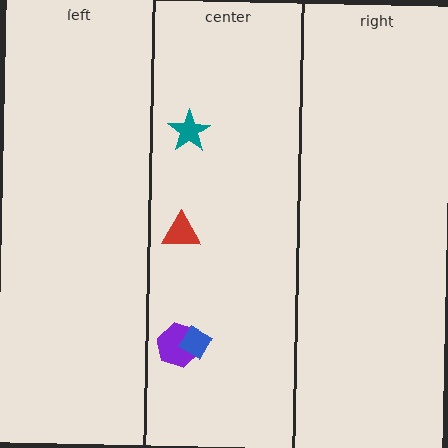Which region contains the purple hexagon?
The center region.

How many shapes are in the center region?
4.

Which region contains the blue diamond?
The center region.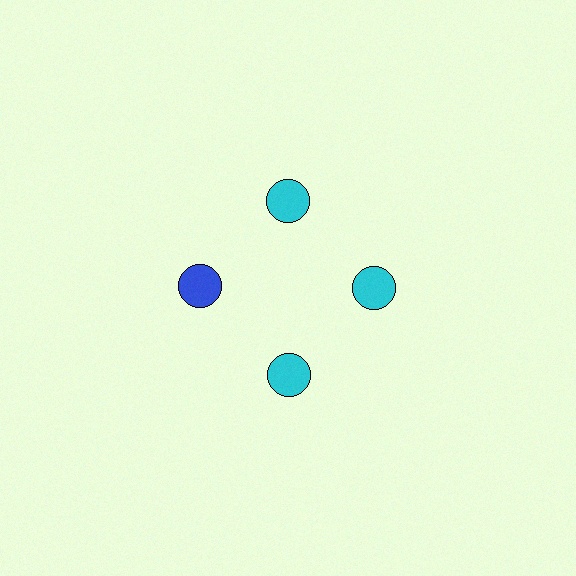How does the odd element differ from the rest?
It has a different color: blue instead of cyan.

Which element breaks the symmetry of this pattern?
The blue circle at roughly the 9 o'clock position breaks the symmetry. All other shapes are cyan circles.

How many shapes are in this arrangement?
There are 4 shapes arranged in a ring pattern.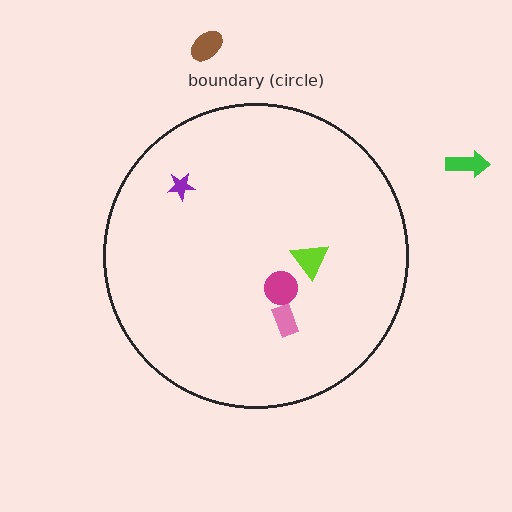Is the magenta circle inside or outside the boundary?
Inside.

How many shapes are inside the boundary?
4 inside, 2 outside.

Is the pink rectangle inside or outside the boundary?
Inside.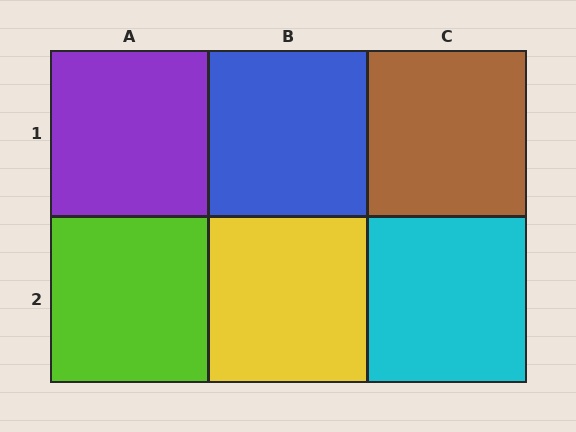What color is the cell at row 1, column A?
Purple.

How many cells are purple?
1 cell is purple.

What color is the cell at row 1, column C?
Brown.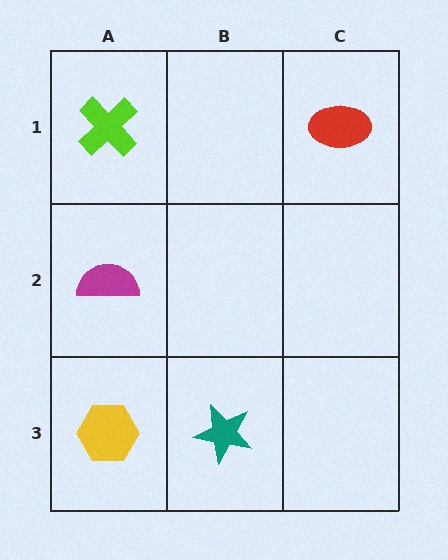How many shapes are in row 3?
2 shapes.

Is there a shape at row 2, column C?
No, that cell is empty.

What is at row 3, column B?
A teal star.